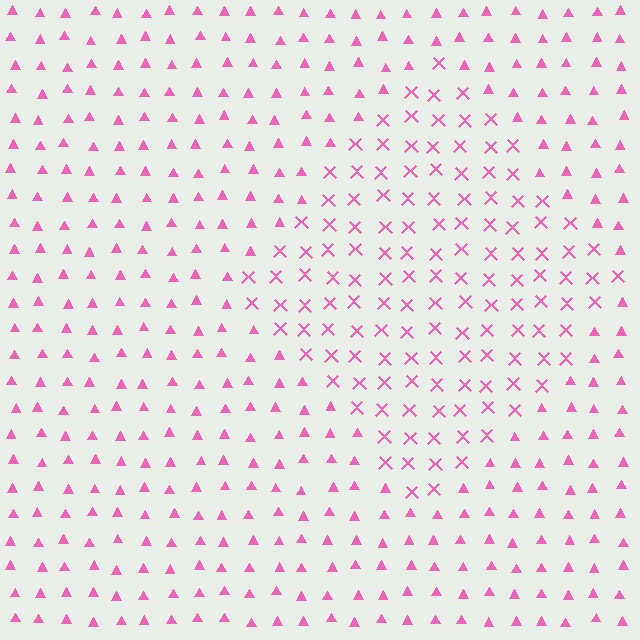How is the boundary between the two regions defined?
The boundary is defined by a change in element shape: X marks inside vs. triangles outside. All elements share the same color and spacing.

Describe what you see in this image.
The image is filled with small pink elements arranged in a uniform grid. A diamond-shaped region contains X marks, while the surrounding area contains triangles. The boundary is defined purely by the change in element shape.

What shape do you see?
I see a diamond.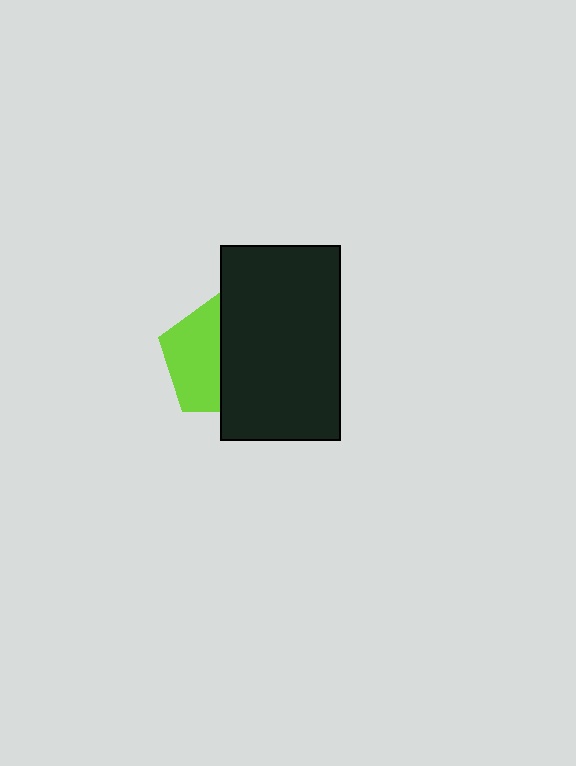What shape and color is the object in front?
The object in front is a black rectangle.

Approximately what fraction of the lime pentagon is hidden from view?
Roughly 53% of the lime pentagon is hidden behind the black rectangle.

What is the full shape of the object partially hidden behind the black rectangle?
The partially hidden object is a lime pentagon.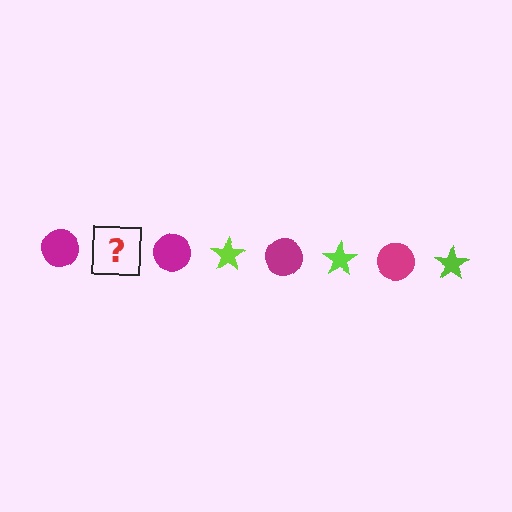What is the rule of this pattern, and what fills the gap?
The rule is that the pattern alternates between magenta circle and lime star. The gap should be filled with a lime star.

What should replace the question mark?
The question mark should be replaced with a lime star.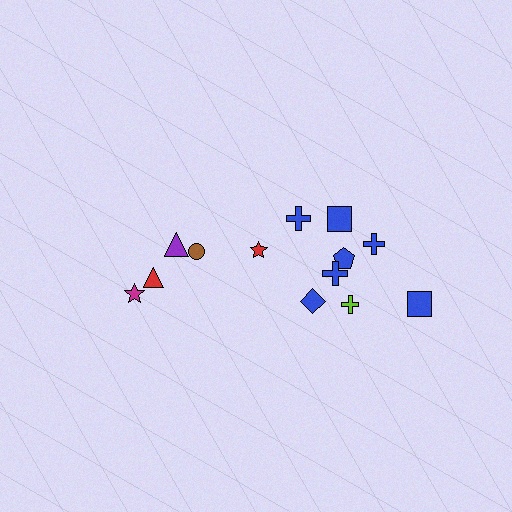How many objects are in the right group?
There are 8 objects.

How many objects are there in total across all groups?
There are 13 objects.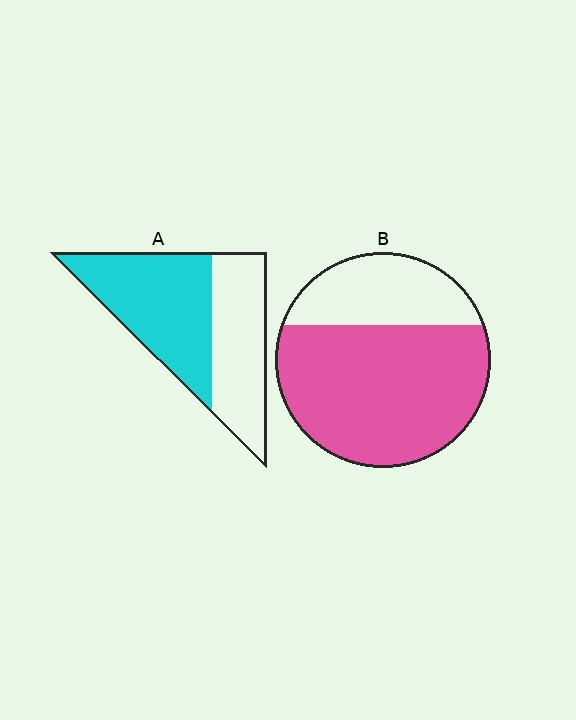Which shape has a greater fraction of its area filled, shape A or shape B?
Shape B.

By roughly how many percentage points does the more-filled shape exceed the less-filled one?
By roughly 15 percentage points (B over A).